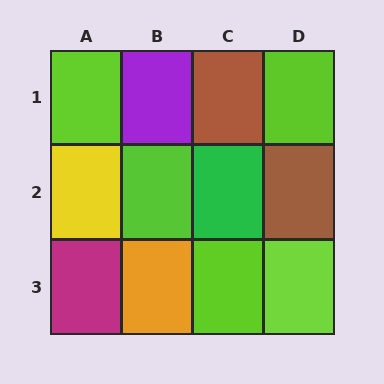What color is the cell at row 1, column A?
Lime.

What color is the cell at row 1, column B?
Purple.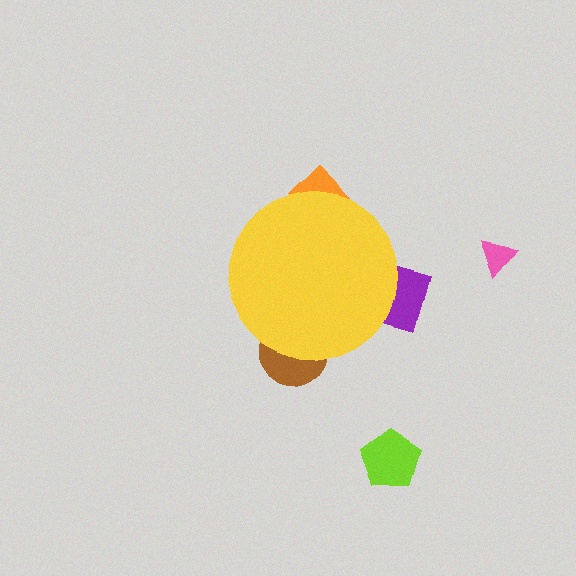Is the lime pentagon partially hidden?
No, the lime pentagon is fully visible.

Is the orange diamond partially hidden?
Yes, the orange diamond is partially hidden behind the yellow circle.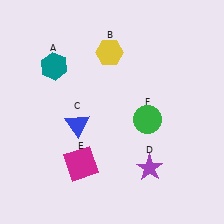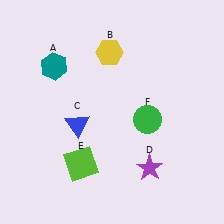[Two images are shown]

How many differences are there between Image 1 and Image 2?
There is 1 difference between the two images.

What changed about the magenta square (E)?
In Image 1, E is magenta. In Image 2, it changed to lime.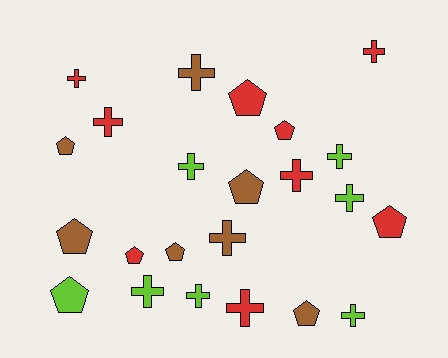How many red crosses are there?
There are 5 red crosses.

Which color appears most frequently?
Red, with 9 objects.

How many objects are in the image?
There are 23 objects.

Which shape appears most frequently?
Cross, with 13 objects.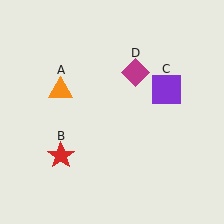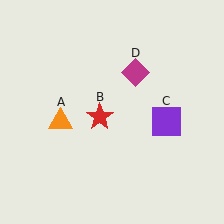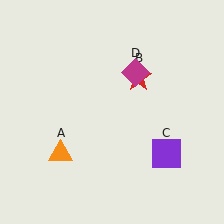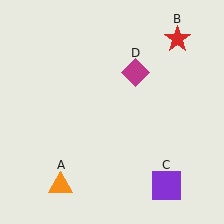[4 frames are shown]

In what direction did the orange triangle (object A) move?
The orange triangle (object A) moved down.